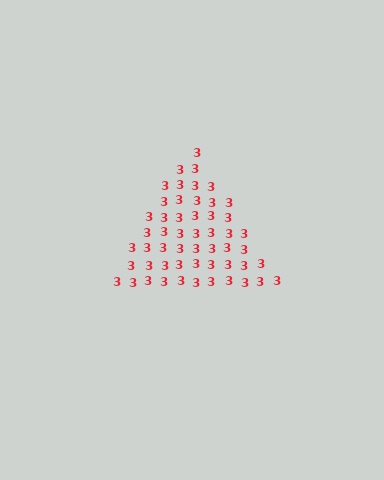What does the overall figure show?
The overall figure shows a triangle.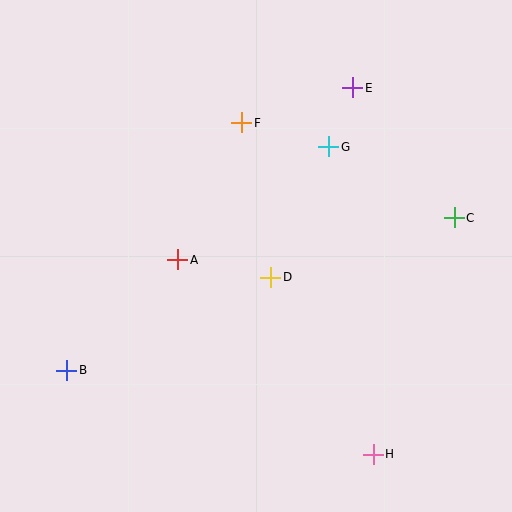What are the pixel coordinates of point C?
Point C is at (454, 218).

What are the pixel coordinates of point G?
Point G is at (329, 147).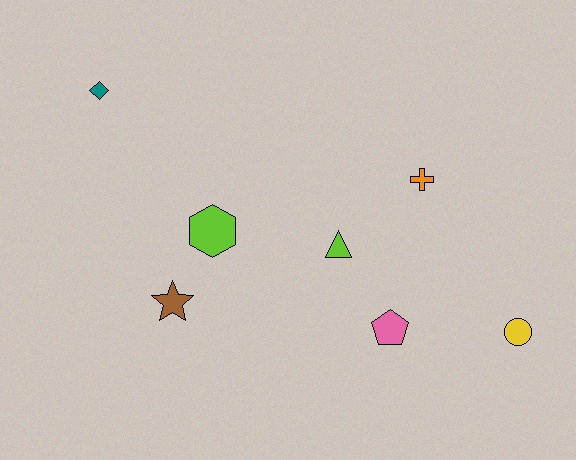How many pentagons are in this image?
There is 1 pentagon.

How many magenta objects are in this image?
There are no magenta objects.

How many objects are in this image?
There are 7 objects.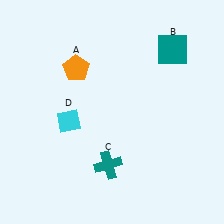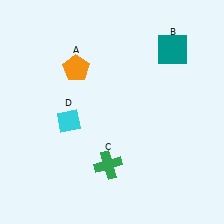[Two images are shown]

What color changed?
The cross (C) changed from teal in Image 1 to green in Image 2.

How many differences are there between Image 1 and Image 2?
There is 1 difference between the two images.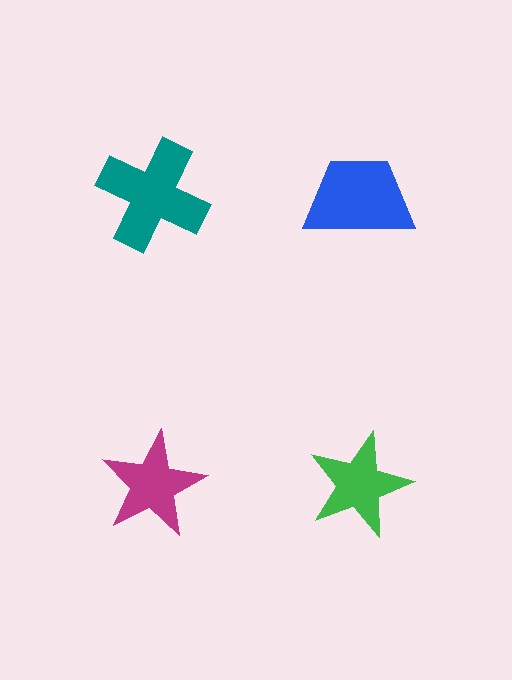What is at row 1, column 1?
A teal cross.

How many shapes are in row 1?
2 shapes.